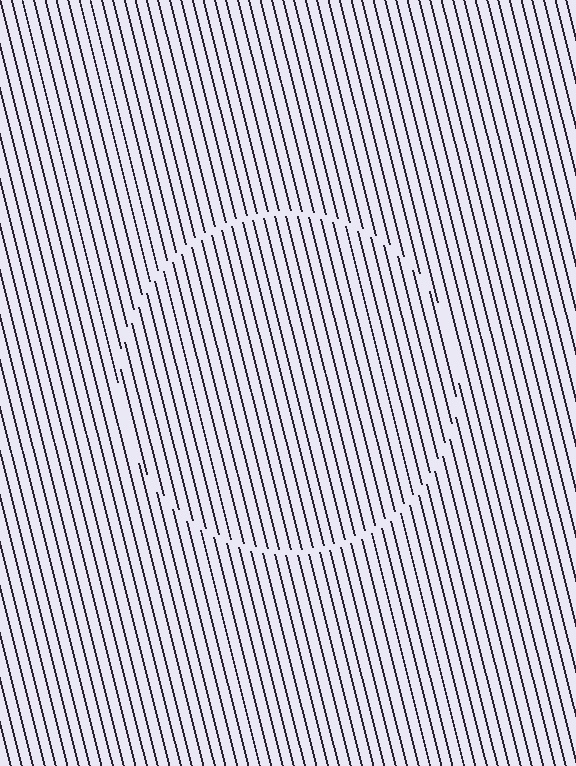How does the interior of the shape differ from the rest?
The interior of the shape contains the same grating, shifted by half a period — the contour is defined by the phase discontinuity where line-ends from the inner and outer gratings abut.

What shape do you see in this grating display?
An illusory circle. The interior of the shape contains the same grating, shifted by half a period — the contour is defined by the phase discontinuity where line-ends from the inner and outer gratings abut.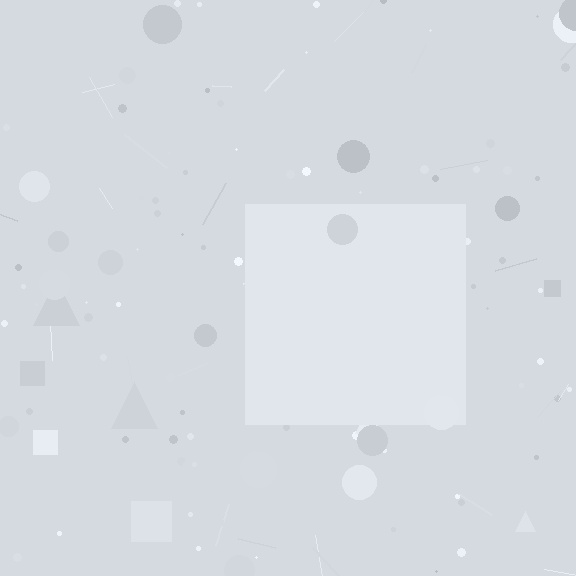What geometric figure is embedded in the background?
A square is embedded in the background.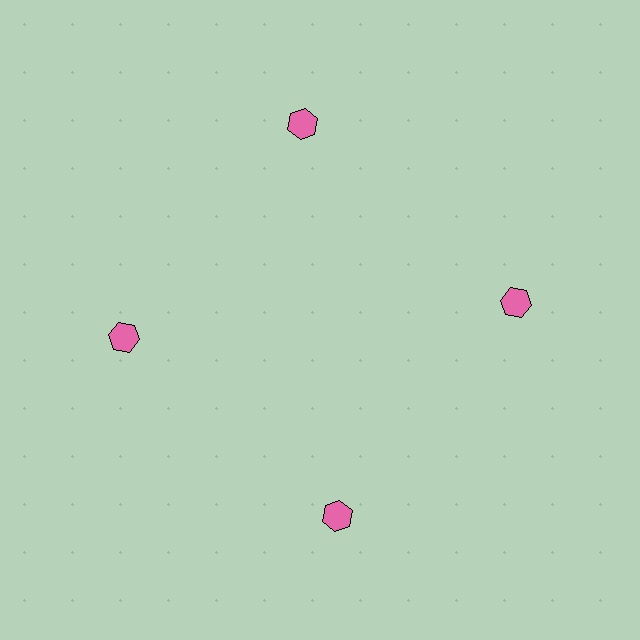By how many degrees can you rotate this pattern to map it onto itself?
The pattern maps onto itself every 90 degrees of rotation.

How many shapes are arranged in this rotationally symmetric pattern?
There are 4 shapes, arranged in 4 groups of 1.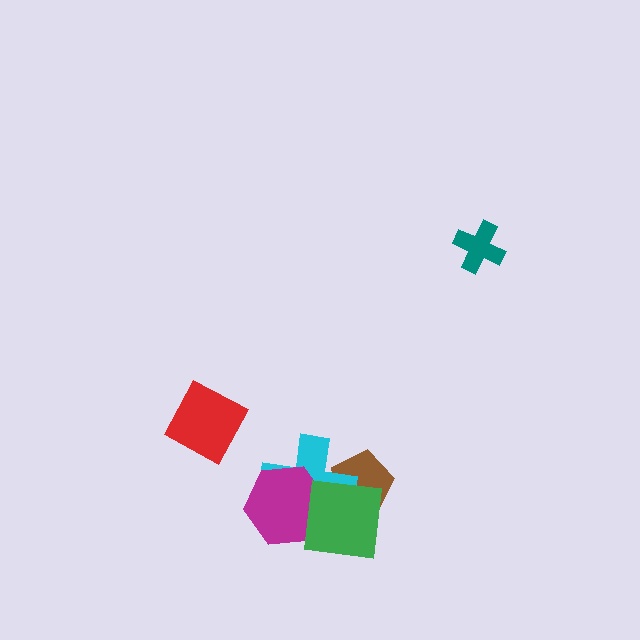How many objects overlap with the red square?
0 objects overlap with the red square.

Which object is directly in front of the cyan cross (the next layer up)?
The magenta hexagon is directly in front of the cyan cross.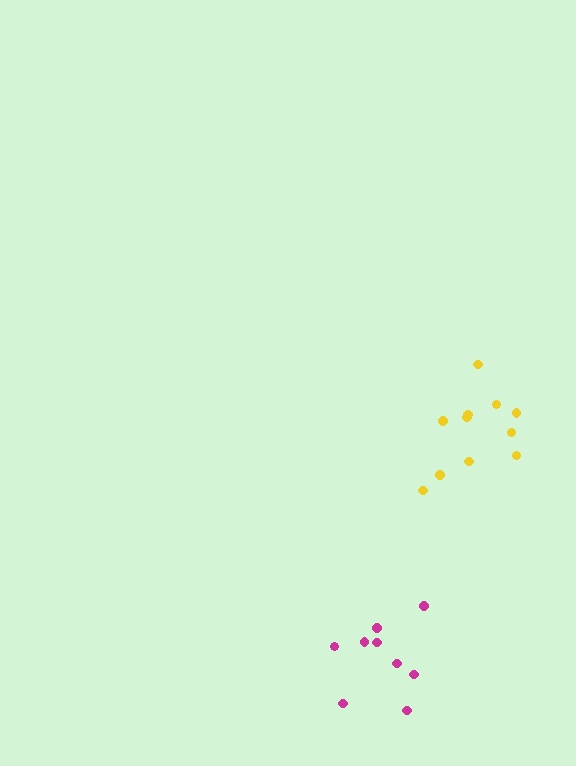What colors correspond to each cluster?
The clusters are colored: yellow, magenta.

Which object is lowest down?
The magenta cluster is bottommost.